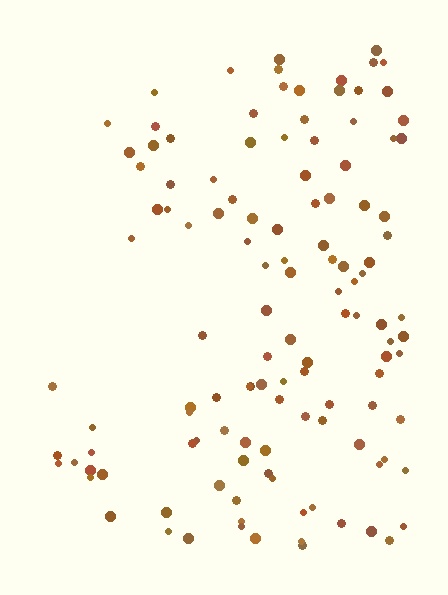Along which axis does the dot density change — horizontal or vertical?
Horizontal.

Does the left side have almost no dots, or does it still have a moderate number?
Still a moderate number, just noticeably fewer than the right.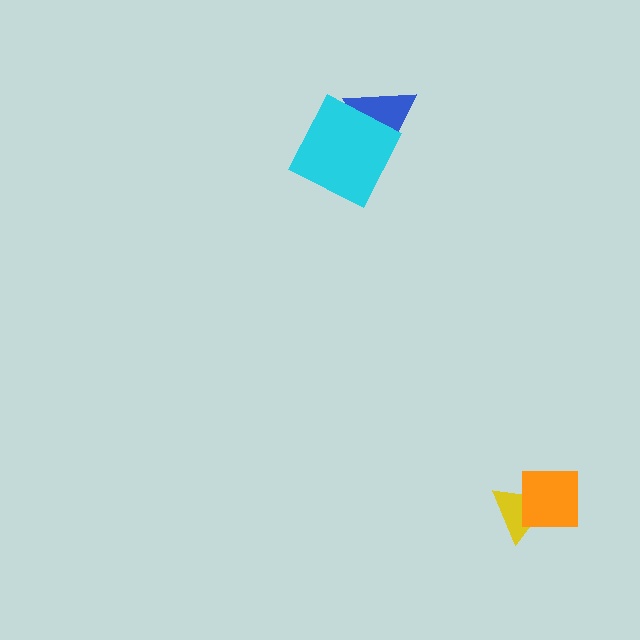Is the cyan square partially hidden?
No, no other shape covers it.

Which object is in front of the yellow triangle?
The orange square is in front of the yellow triangle.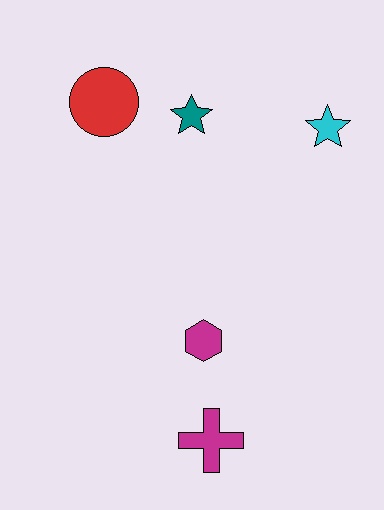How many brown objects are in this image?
There are no brown objects.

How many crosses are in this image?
There is 1 cross.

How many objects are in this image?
There are 5 objects.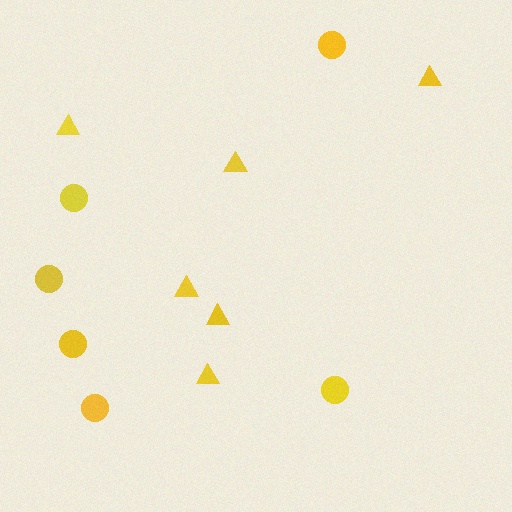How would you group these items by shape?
There are 2 groups: one group of triangles (6) and one group of circles (6).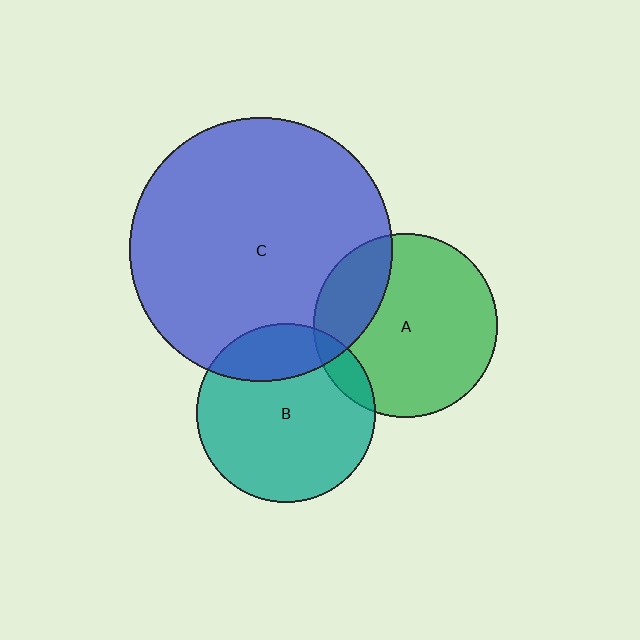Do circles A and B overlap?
Yes.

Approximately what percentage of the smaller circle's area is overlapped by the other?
Approximately 10%.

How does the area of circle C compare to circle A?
Approximately 2.1 times.